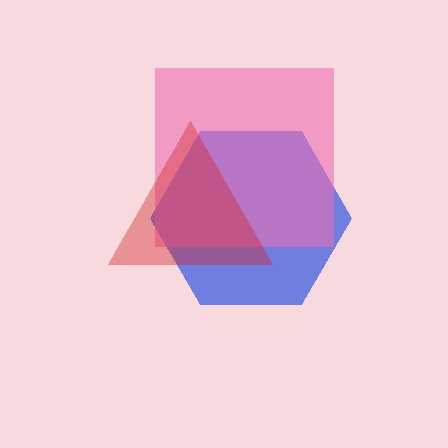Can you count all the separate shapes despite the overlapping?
Yes, there are 3 separate shapes.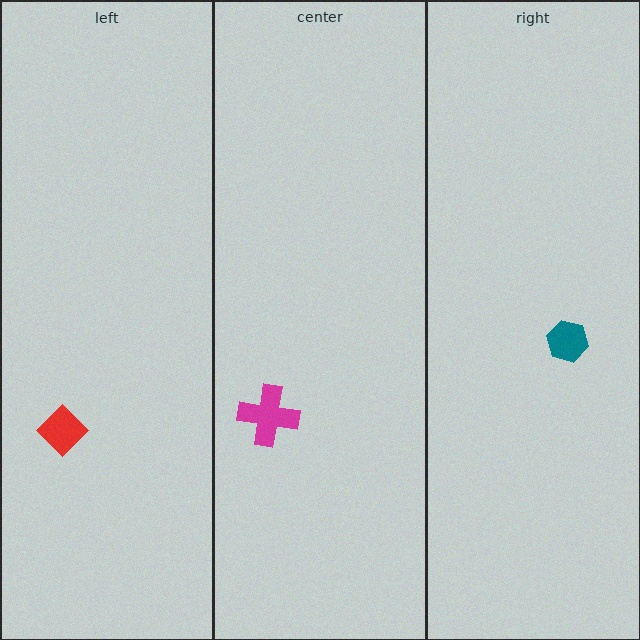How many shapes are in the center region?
1.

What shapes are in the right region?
The teal hexagon.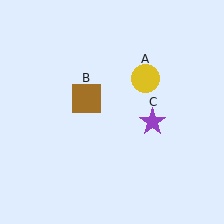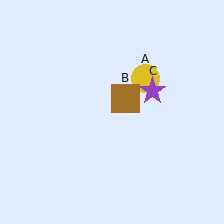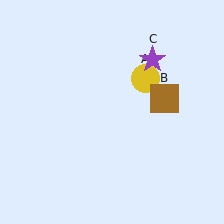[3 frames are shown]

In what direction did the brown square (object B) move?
The brown square (object B) moved right.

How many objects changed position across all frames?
2 objects changed position: brown square (object B), purple star (object C).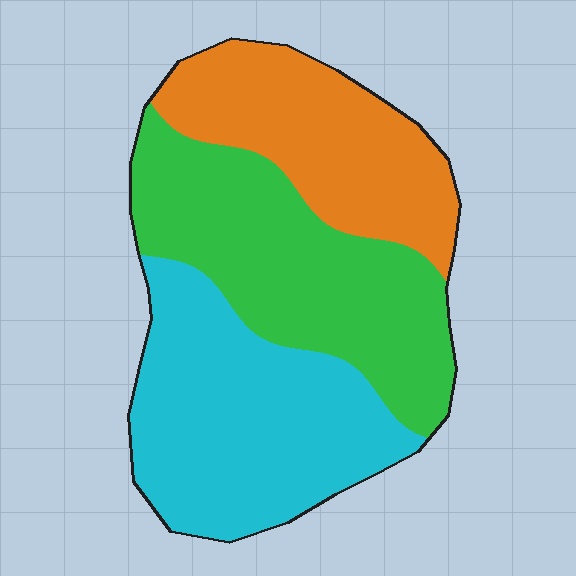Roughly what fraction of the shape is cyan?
Cyan covers roughly 35% of the shape.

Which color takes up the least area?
Orange, at roughly 25%.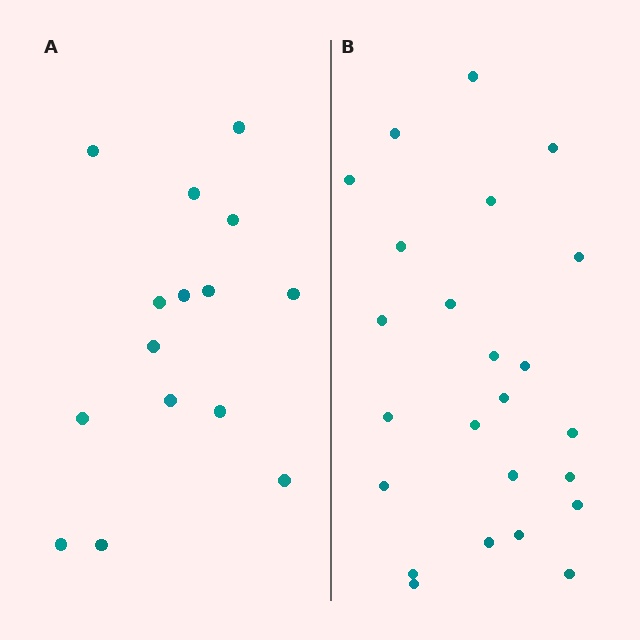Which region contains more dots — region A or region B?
Region B (the right region) has more dots.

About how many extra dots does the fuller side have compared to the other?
Region B has roughly 8 or so more dots than region A.